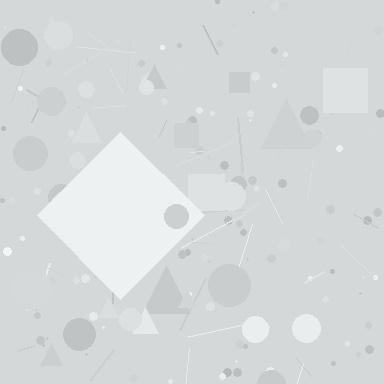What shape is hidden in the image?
A diamond is hidden in the image.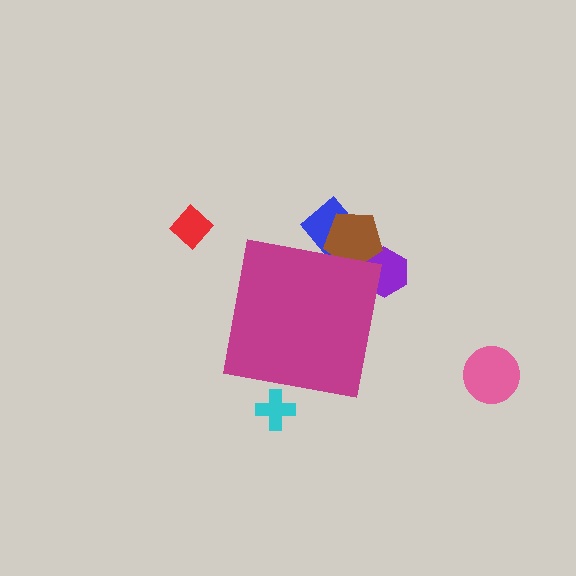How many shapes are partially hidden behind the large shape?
4 shapes are partially hidden.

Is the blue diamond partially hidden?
Yes, the blue diamond is partially hidden behind the magenta square.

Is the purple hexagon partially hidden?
Yes, the purple hexagon is partially hidden behind the magenta square.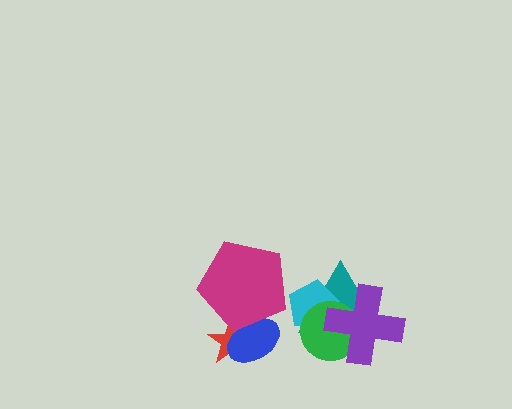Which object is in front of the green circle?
The purple cross is in front of the green circle.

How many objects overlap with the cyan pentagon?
3 objects overlap with the cyan pentagon.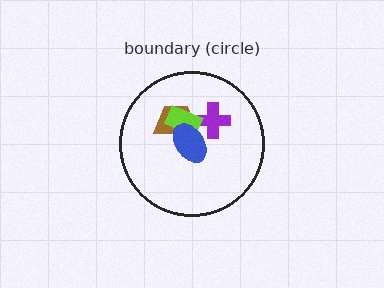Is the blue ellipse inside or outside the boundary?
Inside.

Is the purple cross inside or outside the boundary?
Inside.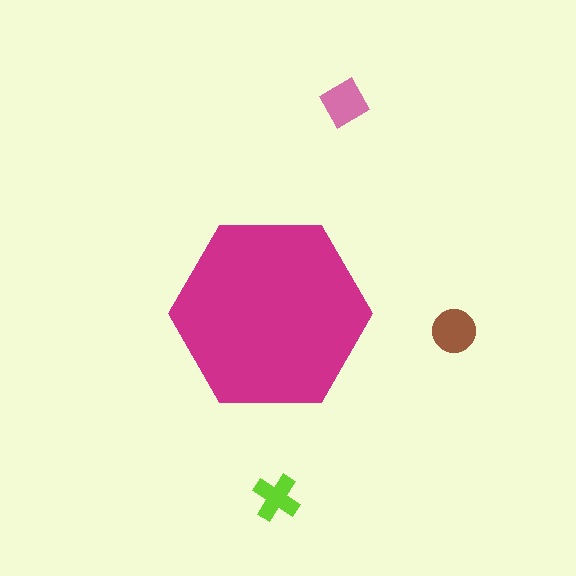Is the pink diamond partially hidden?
No, the pink diamond is fully visible.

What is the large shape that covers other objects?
A magenta hexagon.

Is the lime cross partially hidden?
No, the lime cross is fully visible.